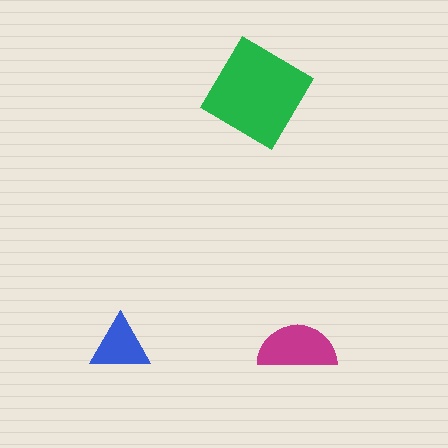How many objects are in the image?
There are 3 objects in the image.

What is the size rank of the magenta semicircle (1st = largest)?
2nd.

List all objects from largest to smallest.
The green diamond, the magenta semicircle, the blue triangle.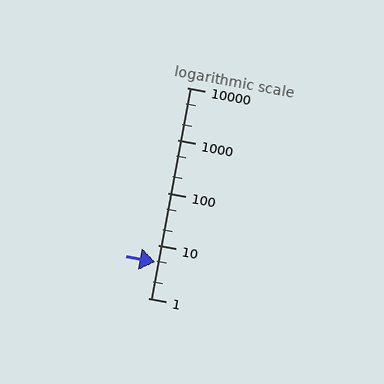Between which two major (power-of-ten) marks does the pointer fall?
The pointer is between 1 and 10.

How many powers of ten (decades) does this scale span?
The scale spans 4 decades, from 1 to 10000.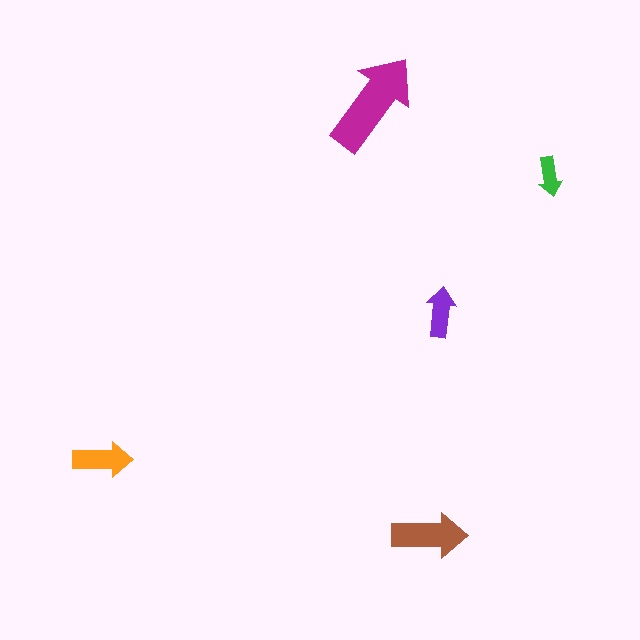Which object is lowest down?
The brown arrow is bottommost.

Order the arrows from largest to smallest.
the magenta one, the brown one, the orange one, the purple one, the green one.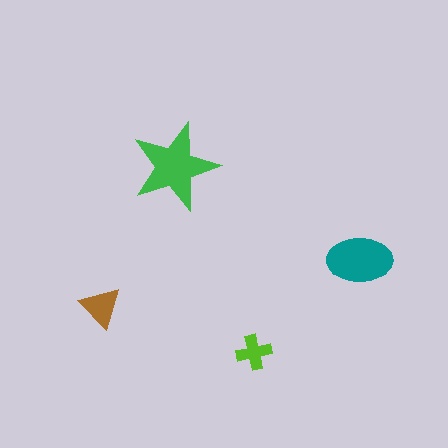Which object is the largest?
The green star.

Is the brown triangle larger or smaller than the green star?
Smaller.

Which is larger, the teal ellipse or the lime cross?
The teal ellipse.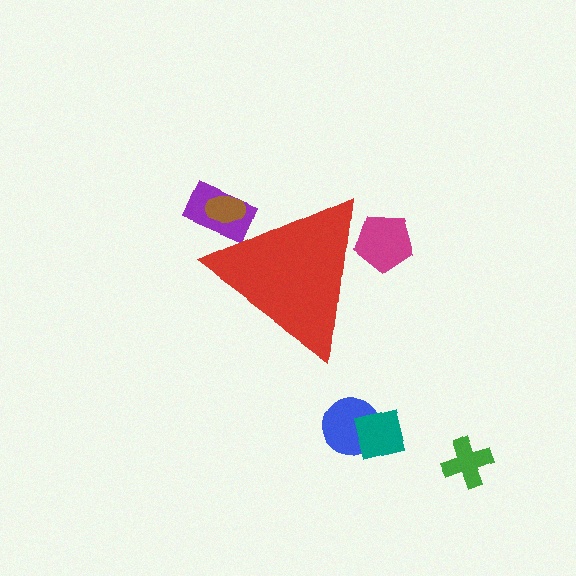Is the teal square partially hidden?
No, the teal square is fully visible.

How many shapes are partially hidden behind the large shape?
3 shapes are partially hidden.